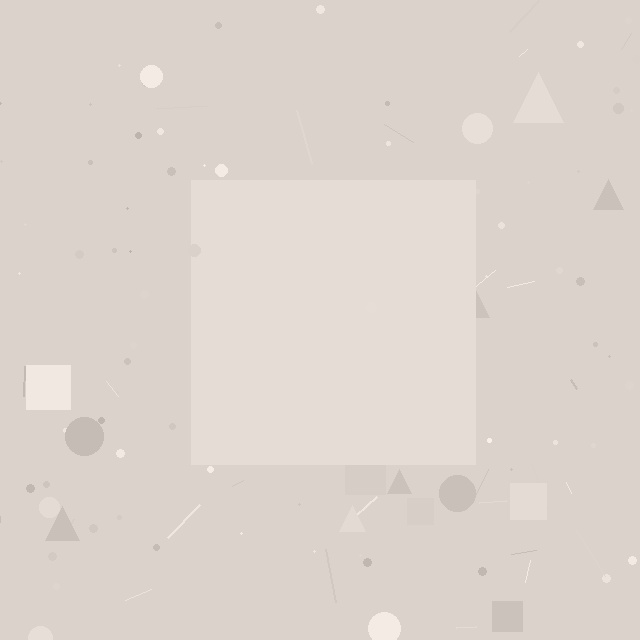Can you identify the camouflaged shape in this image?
The camouflaged shape is a square.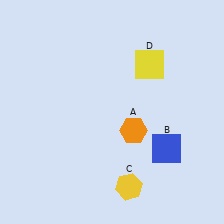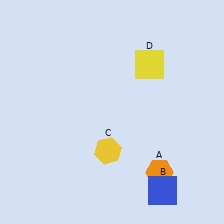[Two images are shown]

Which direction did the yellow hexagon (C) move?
The yellow hexagon (C) moved up.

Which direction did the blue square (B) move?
The blue square (B) moved down.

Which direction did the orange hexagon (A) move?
The orange hexagon (A) moved down.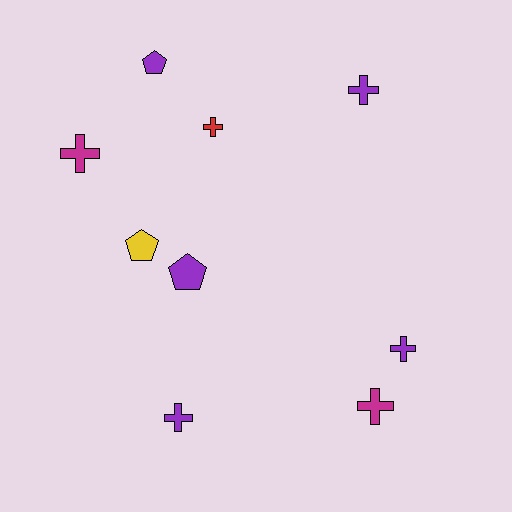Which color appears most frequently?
Purple, with 5 objects.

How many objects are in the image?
There are 9 objects.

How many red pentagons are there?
There are no red pentagons.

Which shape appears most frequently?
Cross, with 6 objects.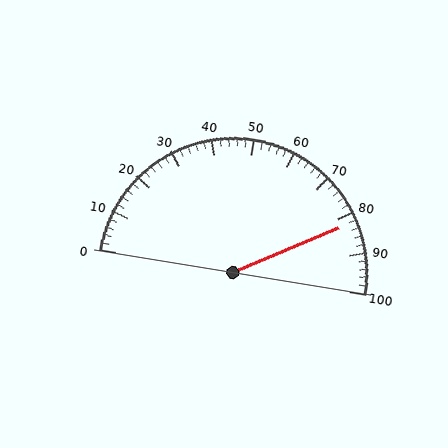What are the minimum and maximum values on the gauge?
The gauge ranges from 0 to 100.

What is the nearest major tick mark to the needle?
The nearest major tick mark is 80.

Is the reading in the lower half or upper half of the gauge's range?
The reading is in the upper half of the range (0 to 100).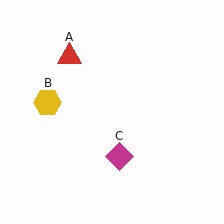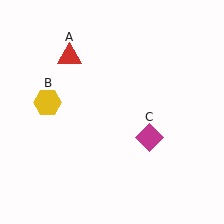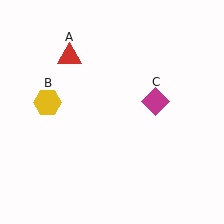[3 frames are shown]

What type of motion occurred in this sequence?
The magenta diamond (object C) rotated counterclockwise around the center of the scene.